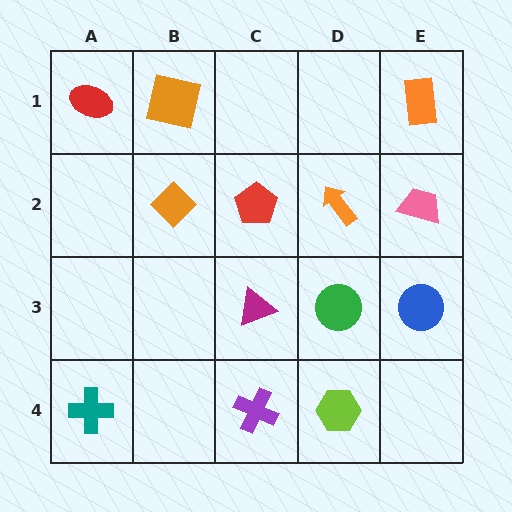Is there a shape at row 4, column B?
No, that cell is empty.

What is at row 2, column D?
An orange arrow.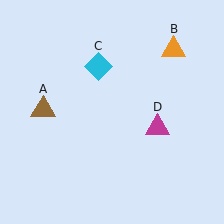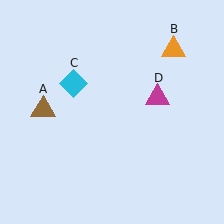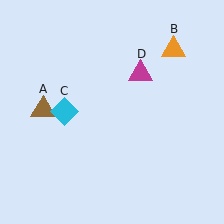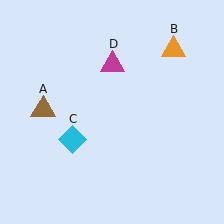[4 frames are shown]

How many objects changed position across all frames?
2 objects changed position: cyan diamond (object C), magenta triangle (object D).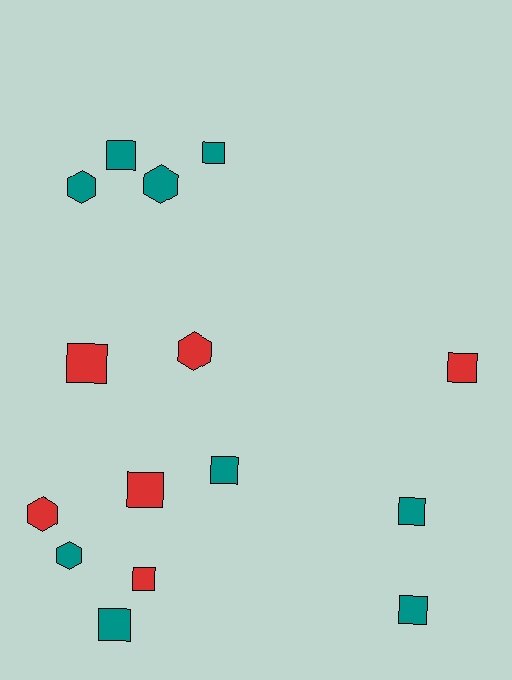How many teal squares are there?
There are 6 teal squares.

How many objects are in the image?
There are 15 objects.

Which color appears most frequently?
Teal, with 9 objects.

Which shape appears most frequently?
Square, with 10 objects.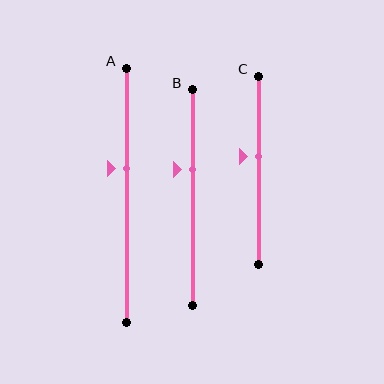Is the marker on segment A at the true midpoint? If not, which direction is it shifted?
No, the marker on segment A is shifted upward by about 11% of the segment length.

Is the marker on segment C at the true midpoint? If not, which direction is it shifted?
No, the marker on segment C is shifted upward by about 7% of the segment length.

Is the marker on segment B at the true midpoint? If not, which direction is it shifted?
No, the marker on segment B is shifted upward by about 13% of the segment length.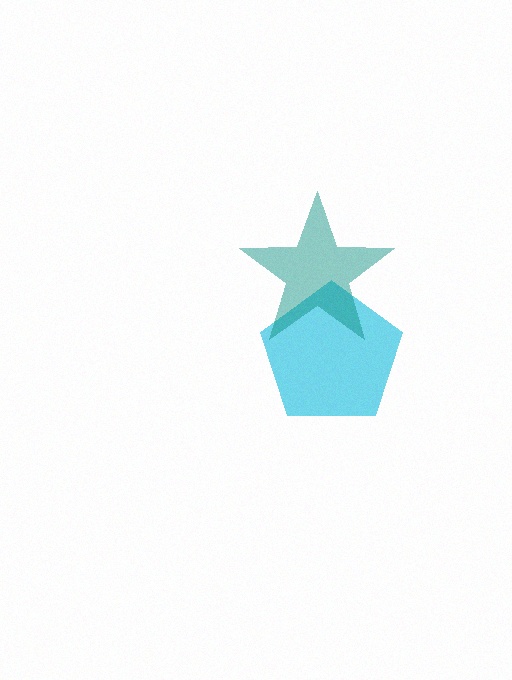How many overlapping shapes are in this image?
There are 2 overlapping shapes in the image.